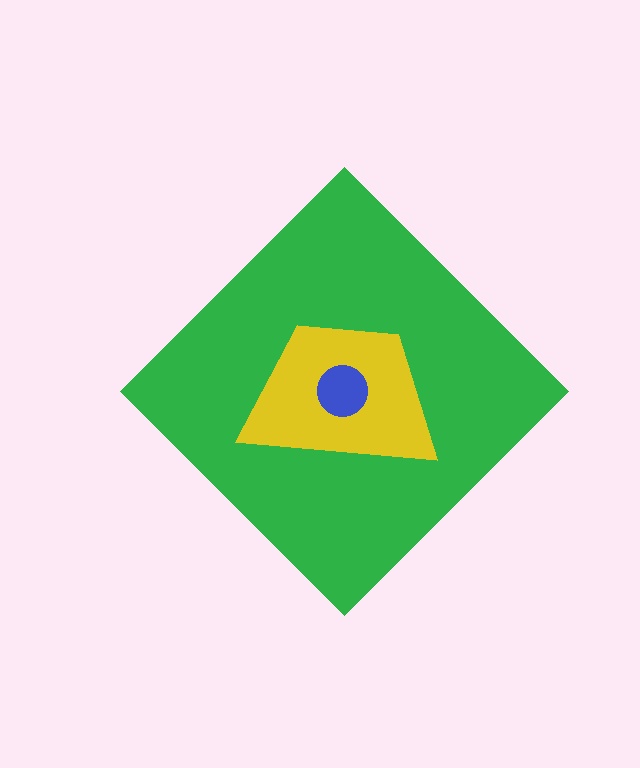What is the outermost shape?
The green diamond.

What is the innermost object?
The blue circle.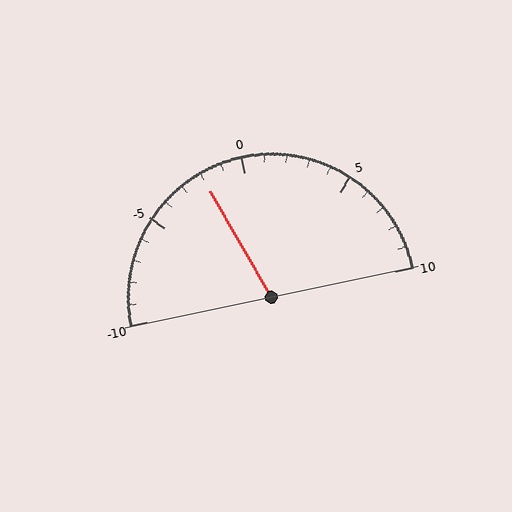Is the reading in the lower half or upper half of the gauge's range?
The reading is in the lower half of the range (-10 to 10).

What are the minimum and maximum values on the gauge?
The gauge ranges from -10 to 10.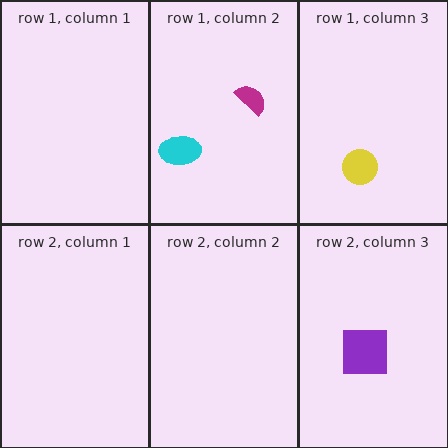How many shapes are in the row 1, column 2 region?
2.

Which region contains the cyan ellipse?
The row 1, column 2 region.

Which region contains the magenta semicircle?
The row 1, column 2 region.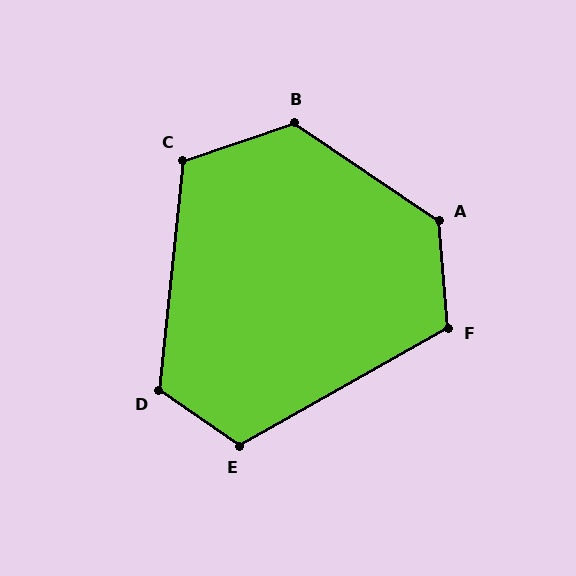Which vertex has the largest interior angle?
A, at approximately 129 degrees.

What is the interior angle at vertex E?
Approximately 116 degrees (obtuse).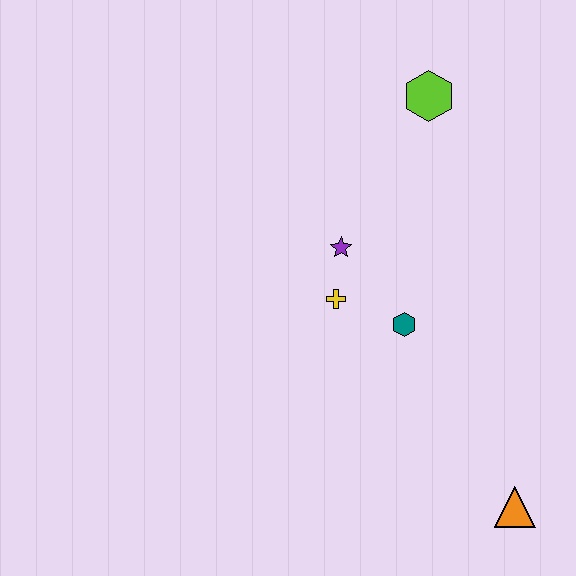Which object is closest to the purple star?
The yellow cross is closest to the purple star.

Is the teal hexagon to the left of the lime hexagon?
Yes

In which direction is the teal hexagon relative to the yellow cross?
The teal hexagon is to the right of the yellow cross.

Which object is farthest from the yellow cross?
The orange triangle is farthest from the yellow cross.